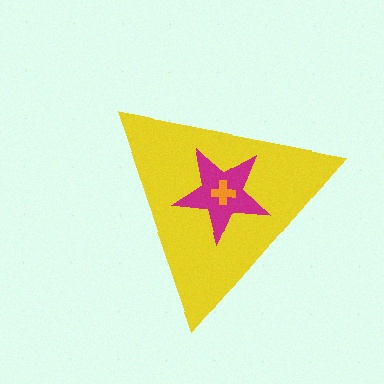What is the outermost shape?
The yellow triangle.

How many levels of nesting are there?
3.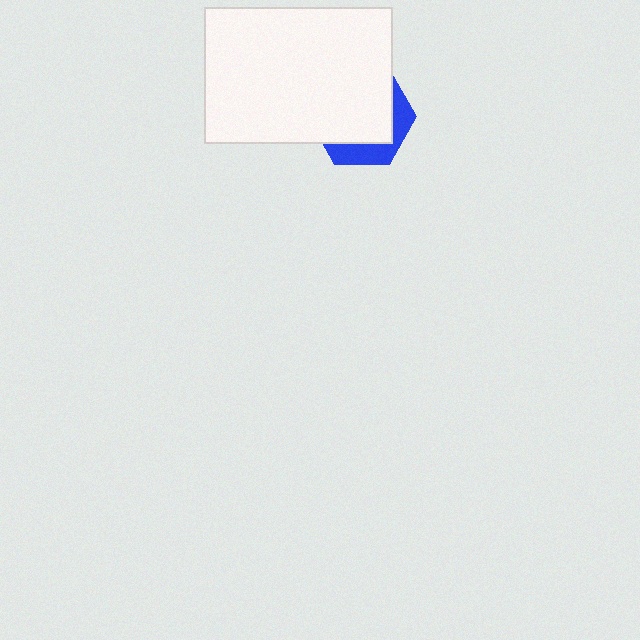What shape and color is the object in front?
The object in front is a white rectangle.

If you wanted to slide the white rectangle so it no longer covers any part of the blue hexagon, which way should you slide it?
Slide it toward the upper-left — that is the most direct way to separate the two shapes.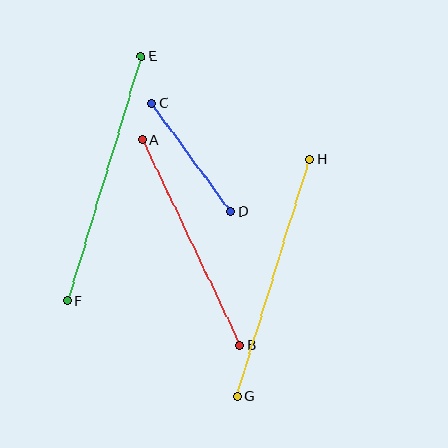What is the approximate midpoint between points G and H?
The midpoint is at approximately (274, 278) pixels.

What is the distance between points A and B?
The distance is approximately 227 pixels.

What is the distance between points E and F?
The distance is approximately 256 pixels.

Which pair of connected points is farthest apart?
Points E and F are farthest apart.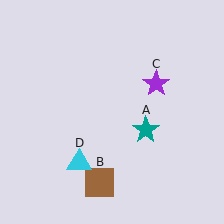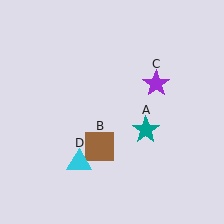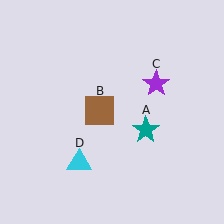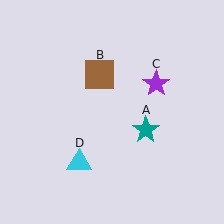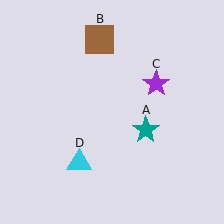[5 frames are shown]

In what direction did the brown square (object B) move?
The brown square (object B) moved up.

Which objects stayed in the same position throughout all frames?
Teal star (object A) and purple star (object C) and cyan triangle (object D) remained stationary.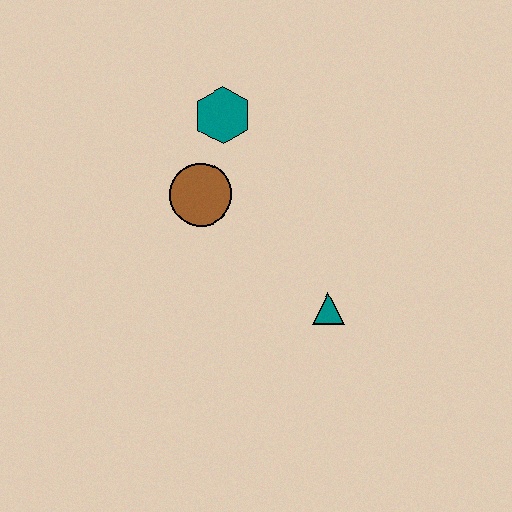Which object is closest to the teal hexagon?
The brown circle is closest to the teal hexagon.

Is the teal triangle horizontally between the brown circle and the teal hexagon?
No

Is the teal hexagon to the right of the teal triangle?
No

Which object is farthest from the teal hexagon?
The teal triangle is farthest from the teal hexagon.